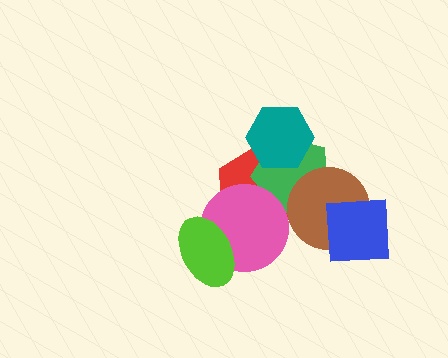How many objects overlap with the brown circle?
3 objects overlap with the brown circle.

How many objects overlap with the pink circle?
3 objects overlap with the pink circle.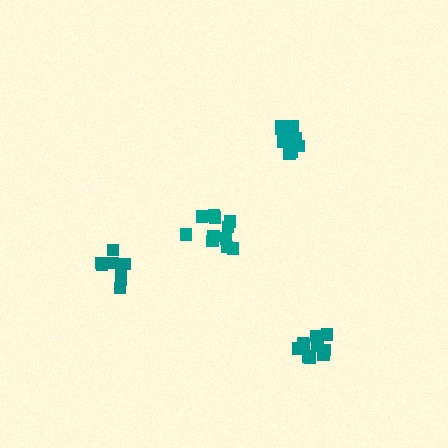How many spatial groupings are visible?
There are 4 spatial groupings.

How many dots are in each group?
Group 1: 11 dots, Group 2: 13 dots, Group 3: 8 dots, Group 4: 10 dots (42 total).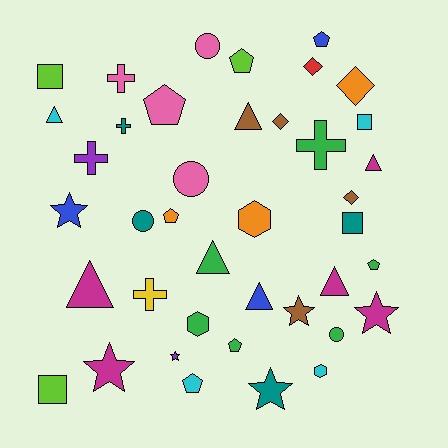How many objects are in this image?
There are 40 objects.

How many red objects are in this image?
There is 1 red object.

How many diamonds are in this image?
There are 4 diamonds.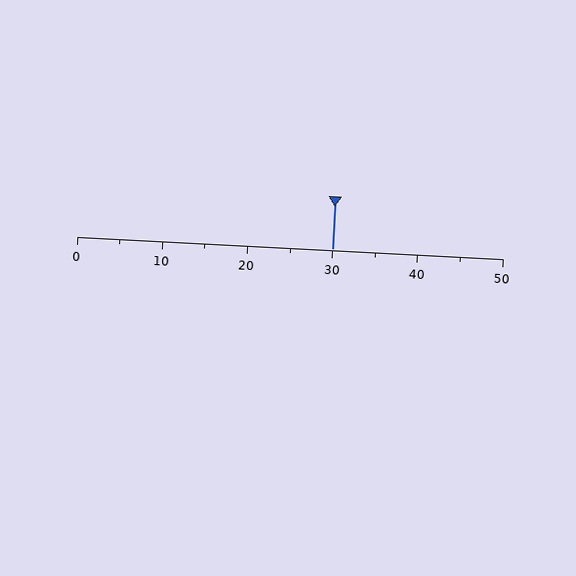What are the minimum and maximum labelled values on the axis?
The axis runs from 0 to 50.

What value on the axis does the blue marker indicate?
The marker indicates approximately 30.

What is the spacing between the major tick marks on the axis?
The major ticks are spaced 10 apart.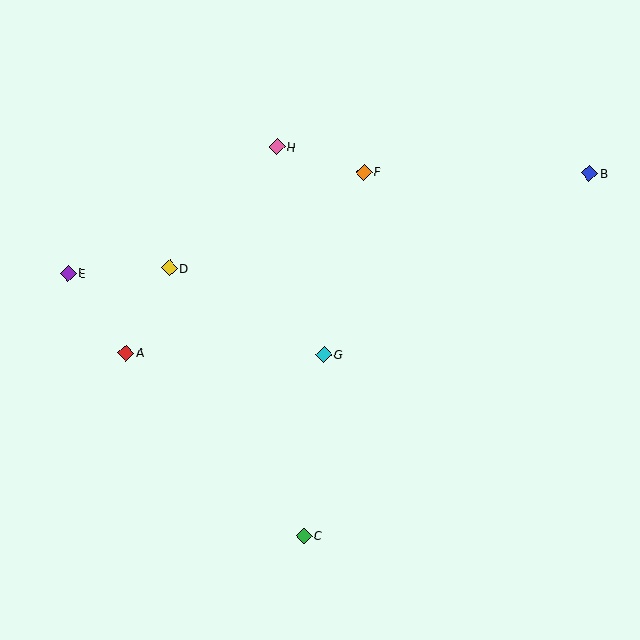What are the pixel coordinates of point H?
Point H is at (277, 147).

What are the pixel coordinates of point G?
Point G is at (324, 354).